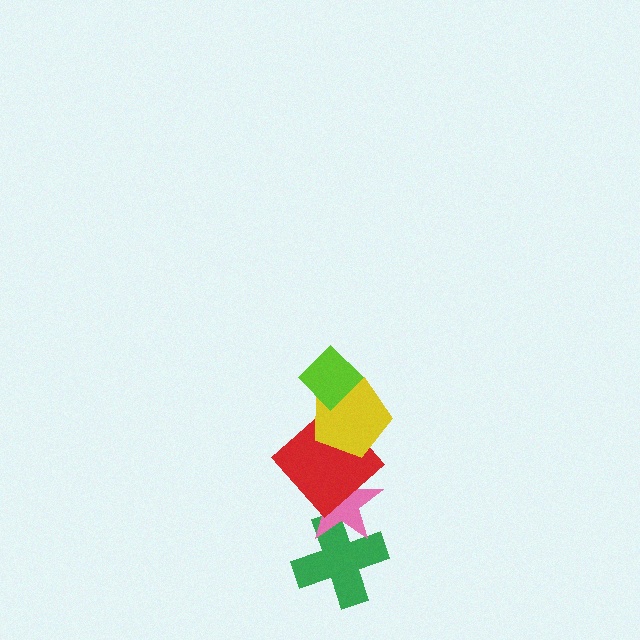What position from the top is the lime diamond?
The lime diamond is 1st from the top.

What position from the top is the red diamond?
The red diamond is 3rd from the top.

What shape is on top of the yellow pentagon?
The lime diamond is on top of the yellow pentagon.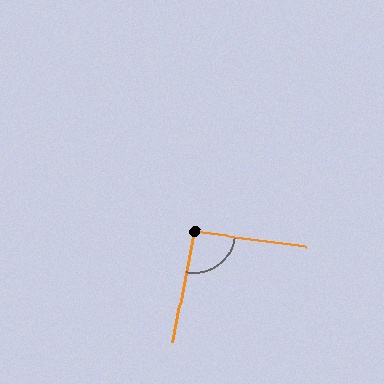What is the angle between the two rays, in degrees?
Approximately 93 degrees.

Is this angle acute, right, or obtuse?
It is approximately a right angle.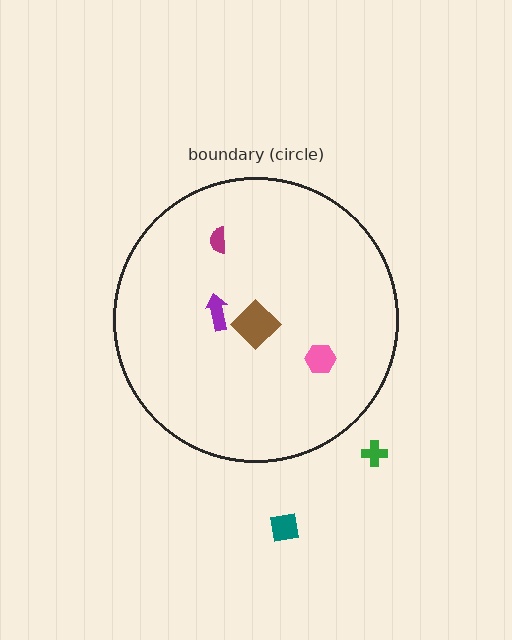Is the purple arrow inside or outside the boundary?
Inside.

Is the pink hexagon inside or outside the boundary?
Inside.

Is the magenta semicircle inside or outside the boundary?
Inside.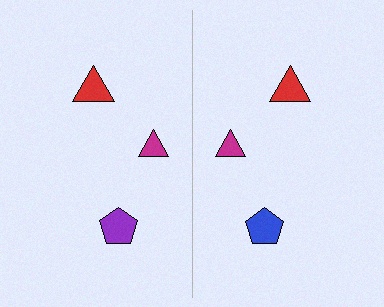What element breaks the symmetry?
The blue pentagon on the right side breaks the symmetry — its mirror counterpart is purple.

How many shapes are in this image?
There are 6 shapes in this image.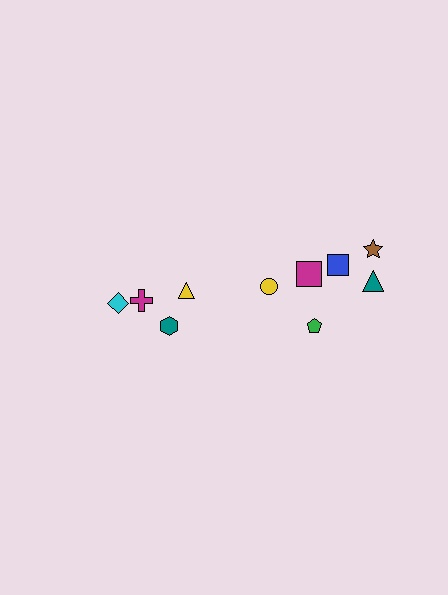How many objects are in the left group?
There are 4 objects.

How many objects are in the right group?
There are 6 objects.